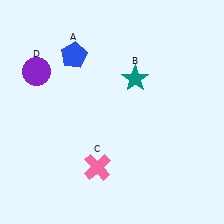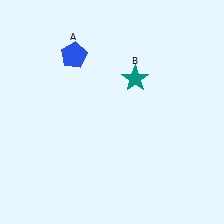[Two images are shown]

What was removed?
The pink cross (C), the purple circle (D) were removed in Image 2.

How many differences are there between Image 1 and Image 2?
There are 2 differences between the two images.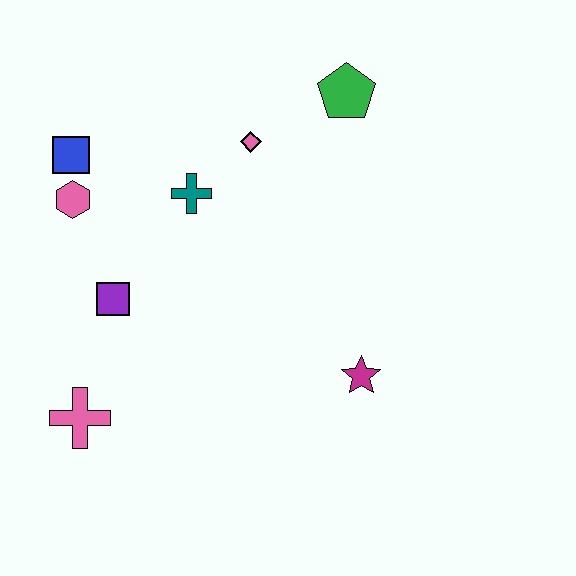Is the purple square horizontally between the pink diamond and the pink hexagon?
Yes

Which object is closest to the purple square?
The pink hexagon is closest to the purple square.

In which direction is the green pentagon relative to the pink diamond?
The green pentagon is to the right of the pink diamond.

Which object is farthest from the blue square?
The magenta star is farthest from the blue square.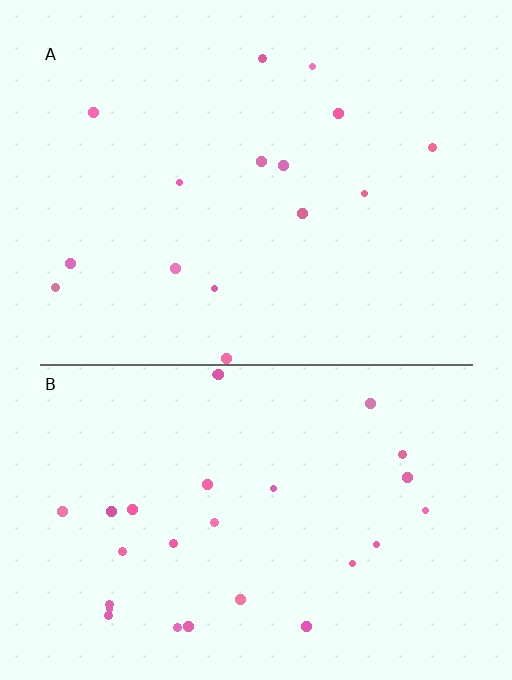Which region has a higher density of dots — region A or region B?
B (the bottom).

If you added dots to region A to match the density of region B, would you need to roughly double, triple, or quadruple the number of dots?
Approximately double.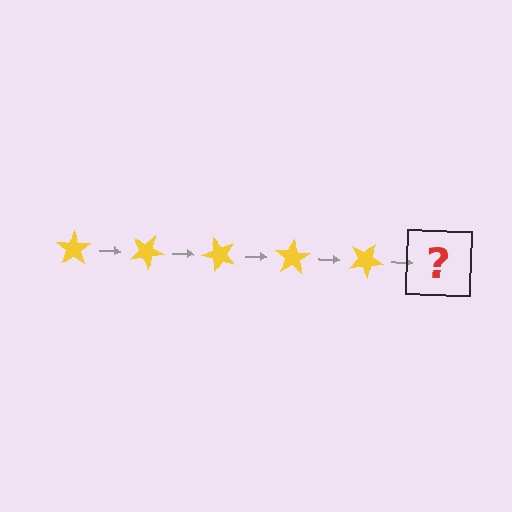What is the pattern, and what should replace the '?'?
The pattern is that the star rotates 25 degrees each step. The '?' should be a yellow star rotated 125 degrees.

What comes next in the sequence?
The next element should be a yellow star rotated 125 degrees.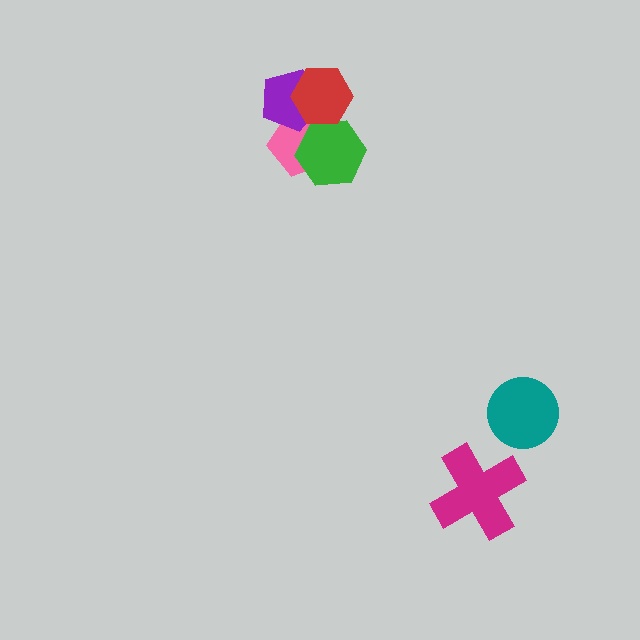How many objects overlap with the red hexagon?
3 objects overlap with the red hexagon.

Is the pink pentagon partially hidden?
Yes, it is partially covered by another shape.